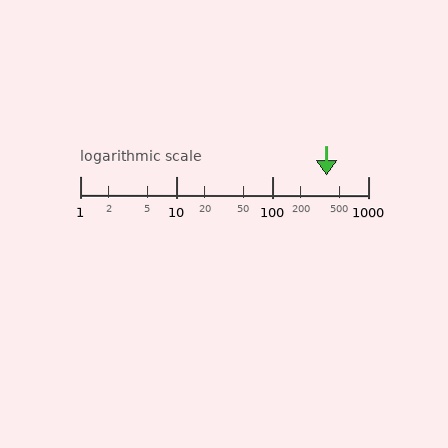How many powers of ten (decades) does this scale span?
The scale spans 3 decades, from 1 to 1000.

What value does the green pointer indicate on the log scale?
The pointer indicates approximately 370.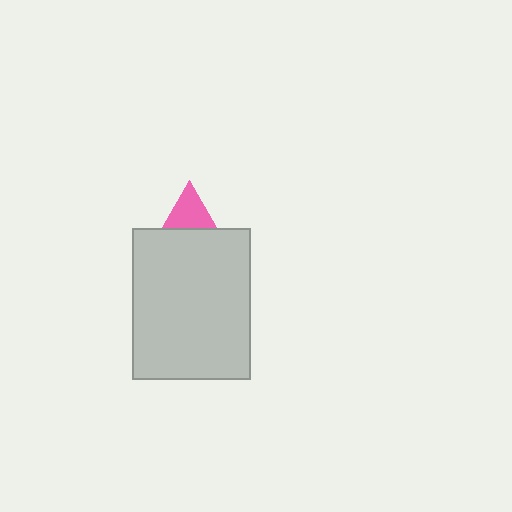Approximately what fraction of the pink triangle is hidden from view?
Roughly 66% of the pink triangle is hidden behind the light gray rectangle.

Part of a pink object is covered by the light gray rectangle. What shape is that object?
It is a triangle.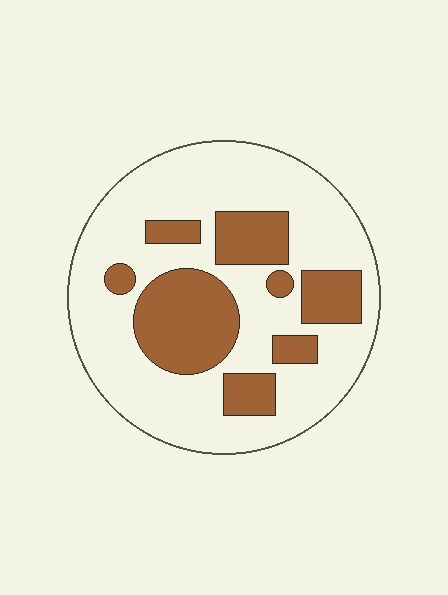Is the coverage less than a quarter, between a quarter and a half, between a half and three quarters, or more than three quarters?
Between a quarter and a half.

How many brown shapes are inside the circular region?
8.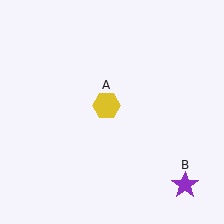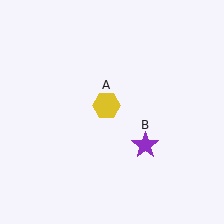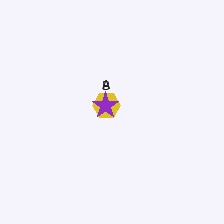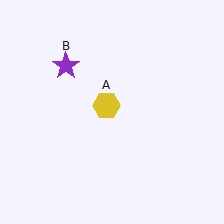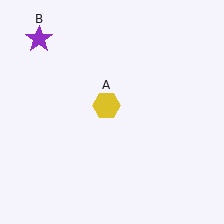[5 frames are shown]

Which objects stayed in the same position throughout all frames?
Yellow hexagon (object A) remained stationary.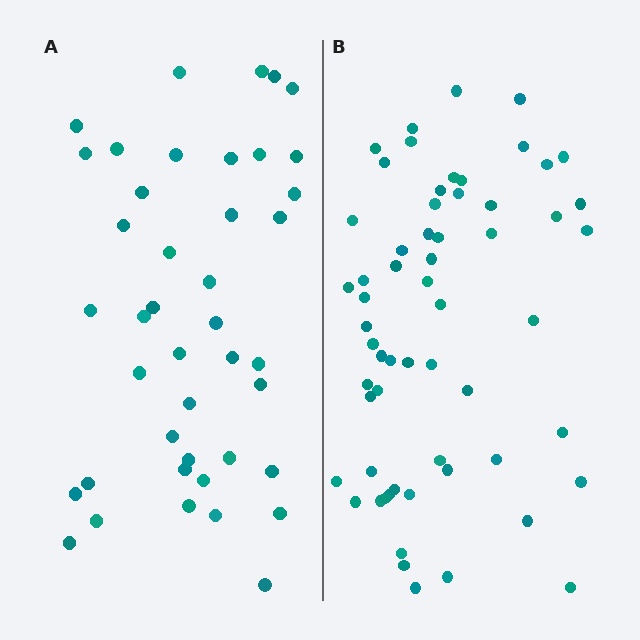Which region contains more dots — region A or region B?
Region B (the right region) has more dots.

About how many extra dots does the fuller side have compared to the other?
Region B has approximately 20 more dots than region A.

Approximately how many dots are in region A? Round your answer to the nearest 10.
About 40 dots. (The exact count is 42, which rounds to 40.)